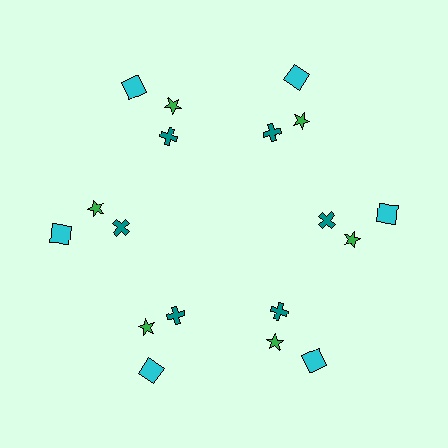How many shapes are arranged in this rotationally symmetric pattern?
There are 18 shapes, arranged in 6 groups of 3.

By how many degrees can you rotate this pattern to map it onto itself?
The pattern maps onto itself every 60 degrees of rotation.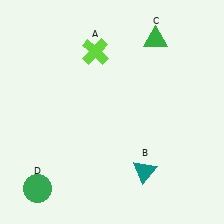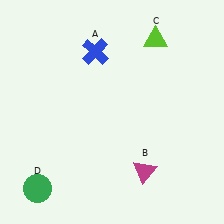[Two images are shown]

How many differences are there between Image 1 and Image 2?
There are 3 differences between the two images.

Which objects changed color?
A changed from lime to blue. B changed from teal to magenta. C changed from green to lime.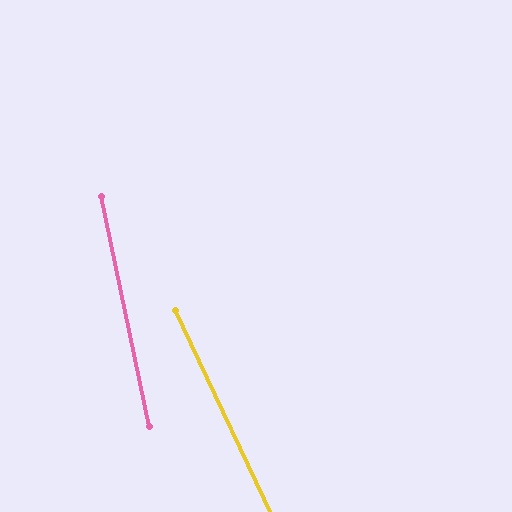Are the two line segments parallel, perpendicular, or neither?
Neither parallel nor perpendicular — they differ by about 13°.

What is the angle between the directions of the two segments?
Approximately 13 degrees.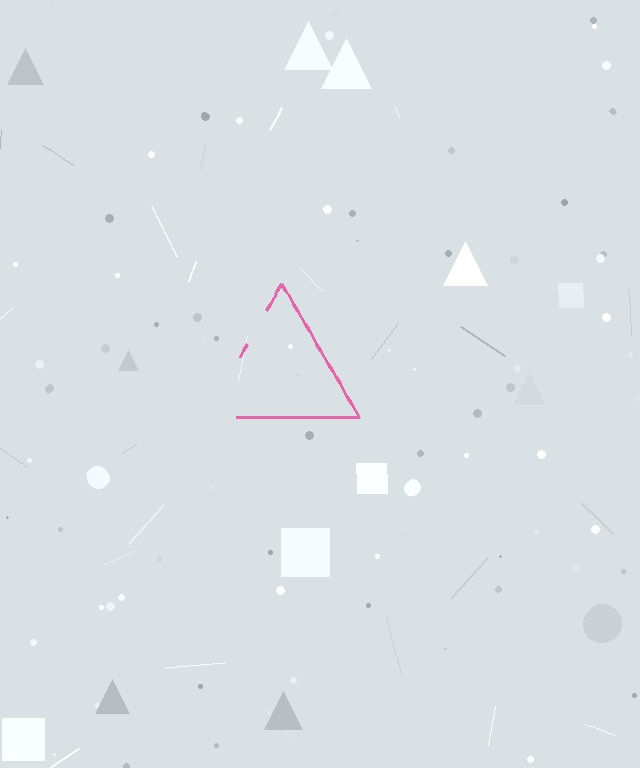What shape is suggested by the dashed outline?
The dashed outline suggests a triangle.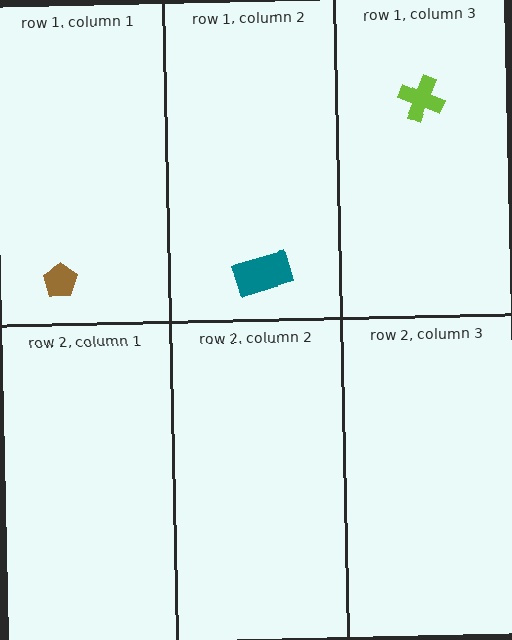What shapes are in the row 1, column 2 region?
The teal rectangle.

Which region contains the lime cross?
The row 1, column 3 region.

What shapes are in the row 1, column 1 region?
The brown pentagon.